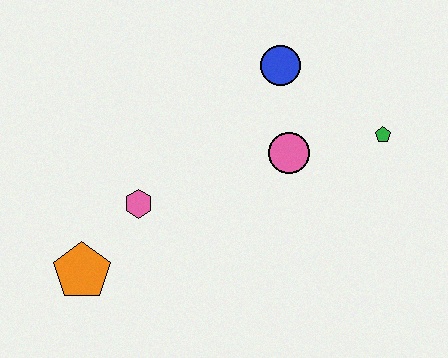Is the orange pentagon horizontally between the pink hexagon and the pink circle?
No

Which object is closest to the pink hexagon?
The orange pentagon is closest to the pink hexagon.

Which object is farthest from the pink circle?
The orange pentagon is farthest from the pink circle.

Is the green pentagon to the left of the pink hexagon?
No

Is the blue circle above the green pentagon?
Yes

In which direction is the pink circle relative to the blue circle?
The pink circle is below the blue circle.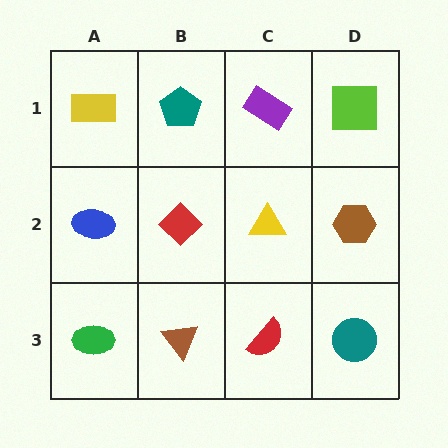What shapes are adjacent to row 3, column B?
A red diamond (row 2, column B), a green ellipse (row 3, column A), a red semicircle (row 3, column C).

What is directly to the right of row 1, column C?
A lime square.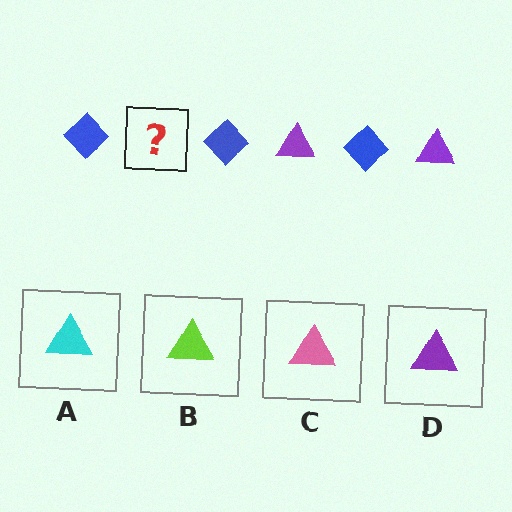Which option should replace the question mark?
Option D.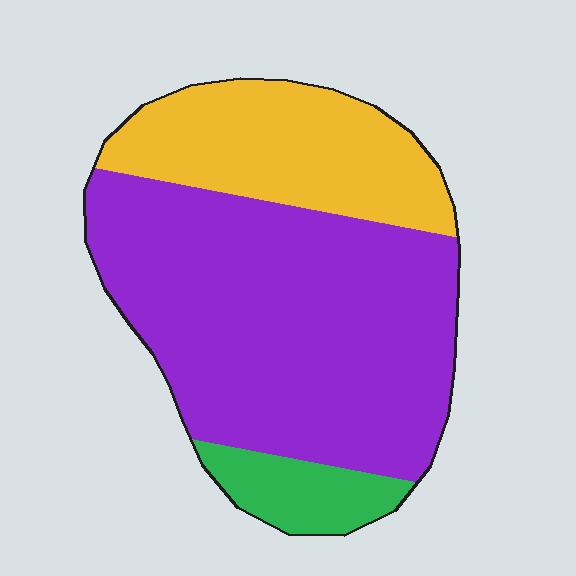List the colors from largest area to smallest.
From largest to smallest: purple, yellow, green.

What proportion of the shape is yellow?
Yellow covers roughly 25% of the shape.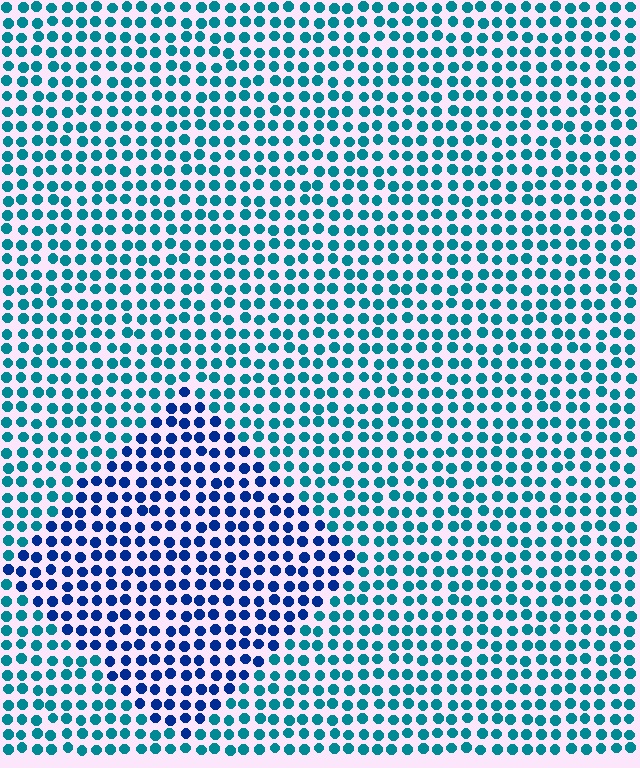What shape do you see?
I see a diamond.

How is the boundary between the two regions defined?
The boundary is defined purely by a slight shift in hue (about 39 degrees). Spacing, size, and orientation are identical on both sides.